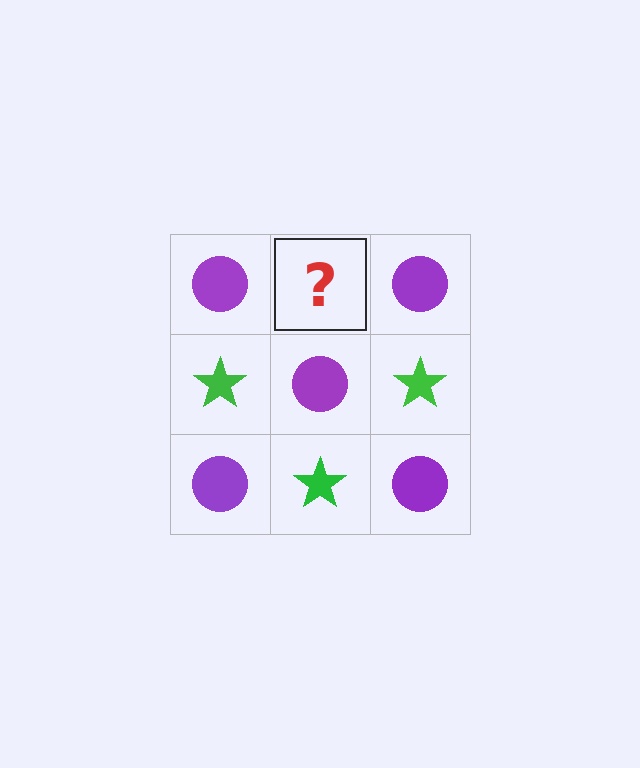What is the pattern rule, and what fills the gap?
The rule is that it alternates purple circle and green star in a checkerboard pattern. The gap should be filled with a green star.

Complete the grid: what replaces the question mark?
The question mark should be replaced with a green star.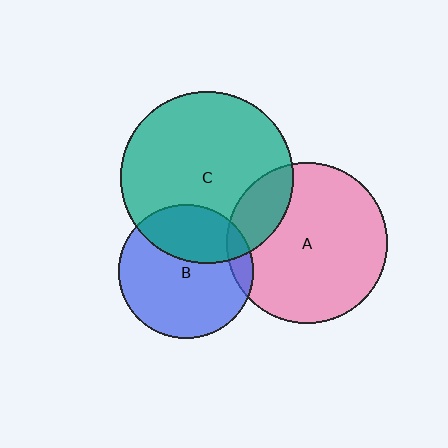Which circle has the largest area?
Circle C (teal).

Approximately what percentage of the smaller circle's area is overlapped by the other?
Approximately 10%.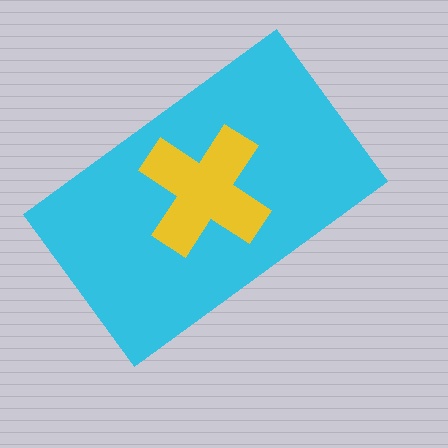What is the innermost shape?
The yellow cross.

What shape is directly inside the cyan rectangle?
The yellow cross.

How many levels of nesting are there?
2.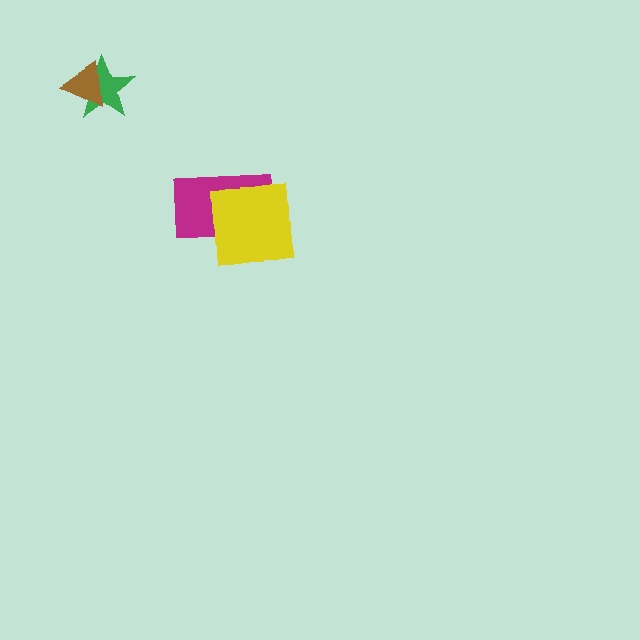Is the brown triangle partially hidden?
No, no other shape covers it.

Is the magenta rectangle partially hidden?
Yes, it is partially covered by another shape.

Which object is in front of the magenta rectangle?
The yellow square is in front of the magenta rectangle.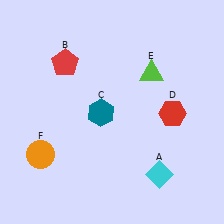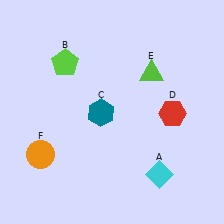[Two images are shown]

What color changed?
The pentagon (B) changed from red in Image 1 to lime in Image 2.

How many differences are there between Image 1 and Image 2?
There is 1 difference between the two images.